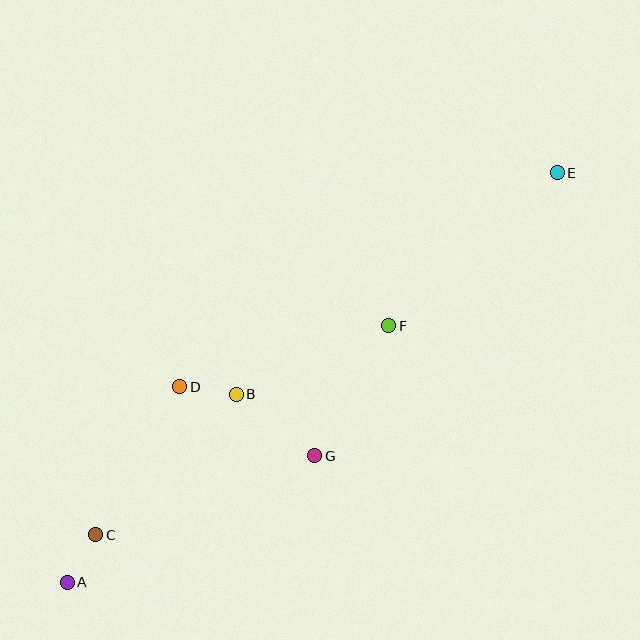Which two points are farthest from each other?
Points A and E are farthest from each other.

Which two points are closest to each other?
Points A and C are closest to each other.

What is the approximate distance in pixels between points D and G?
The distance between D and G is approximately 152 pixels.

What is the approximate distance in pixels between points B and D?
The distance between B and D is approximately 57 pixels.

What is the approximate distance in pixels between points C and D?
The distance between C and D is approximately 170 pixels.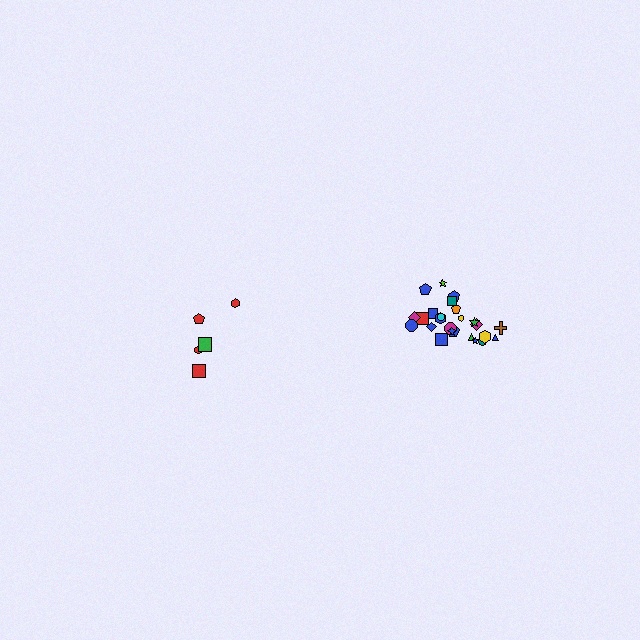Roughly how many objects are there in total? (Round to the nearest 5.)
Roughly 30 objects in total.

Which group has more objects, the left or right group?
The right group.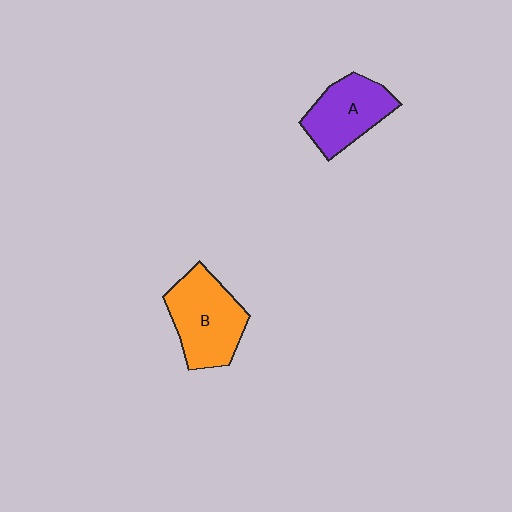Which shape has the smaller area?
Shape A (purple).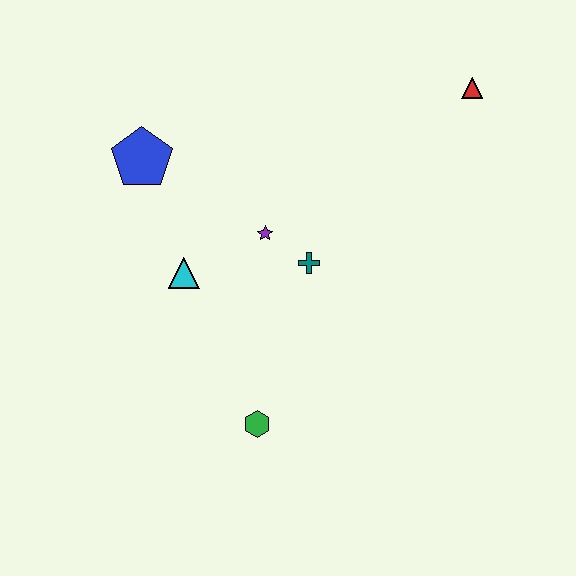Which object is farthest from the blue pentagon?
The red triangle is farthest from the blue pentagon.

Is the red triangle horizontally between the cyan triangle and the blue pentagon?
No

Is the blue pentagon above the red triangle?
No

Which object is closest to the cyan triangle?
The purple star is closest to the cyan triangle.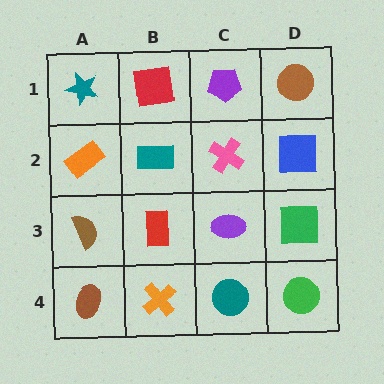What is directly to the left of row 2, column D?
A pink cross.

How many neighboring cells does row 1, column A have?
2.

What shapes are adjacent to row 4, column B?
A red rectangle (row 3, column B), a brown ellipse (row 4, column A), a teal circle (row 4, column C).